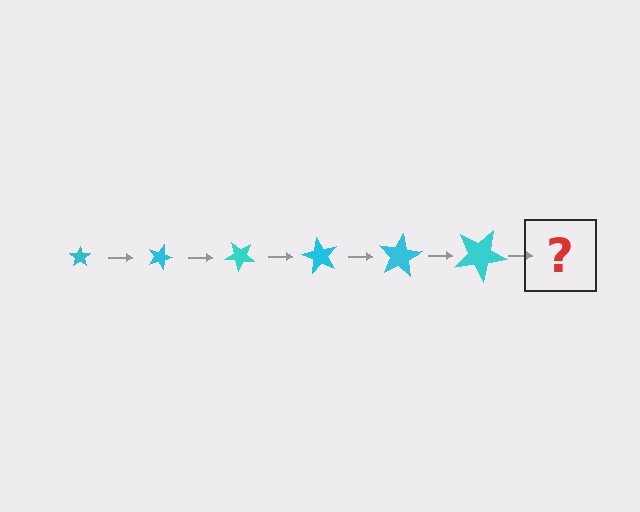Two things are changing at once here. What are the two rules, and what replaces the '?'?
The two rules are that the star grows larger each step and it rotates 20 degrees each step. The '?' should be a star, larger than the previous one and rotated 120 degrees from the start.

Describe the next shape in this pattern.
It should be a star, larger than the previous one and rotated 120 degrees from the start.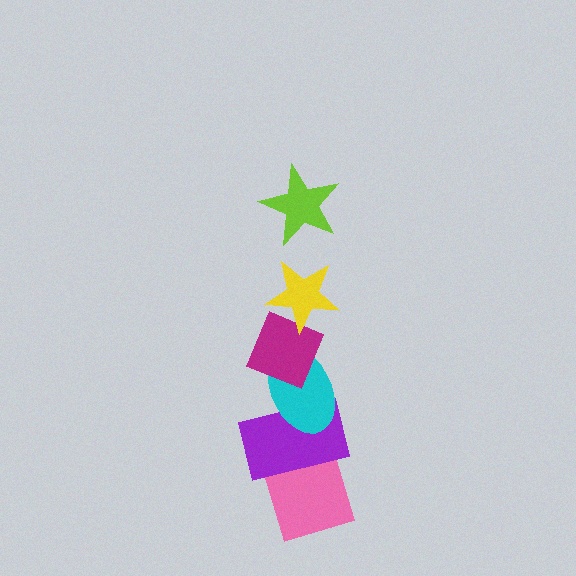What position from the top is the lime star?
The lime star is 1st from the top.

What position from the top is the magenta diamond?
The magenta diamond is 3rd from the top.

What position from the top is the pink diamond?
The pink diamond is 6th from the top.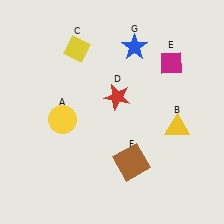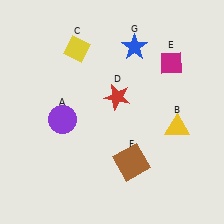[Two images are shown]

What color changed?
The circle (A) changed from yellow in Image 1 to purple in Image 2.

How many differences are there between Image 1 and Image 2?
There is 1 difference between the two images.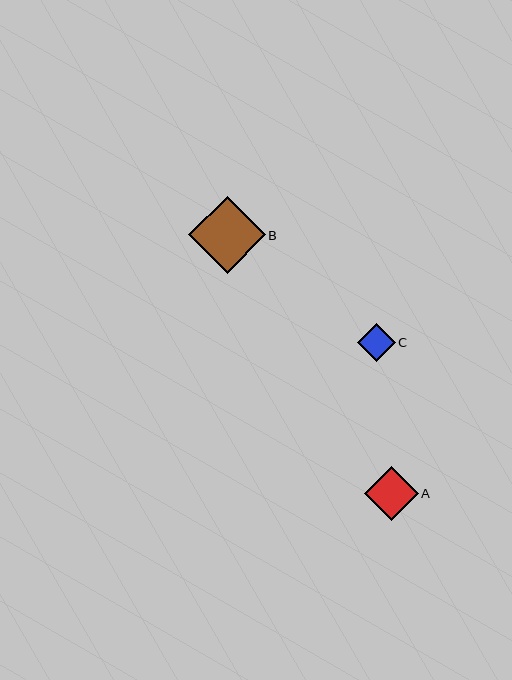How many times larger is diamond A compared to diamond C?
Diamond A is approximately 1.4 times the size of diamond C.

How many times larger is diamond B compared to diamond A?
Diamond B is approximately 1.4 times the size of diamond A.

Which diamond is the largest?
Diamond B is the largest with a size of approximately 77 pixels.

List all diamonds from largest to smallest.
From largest to smallest: B, A, C.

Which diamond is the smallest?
Diamond C is the smallest with a size of approximately 38 pixels.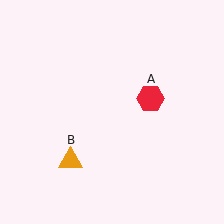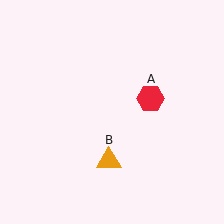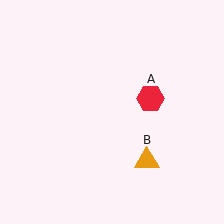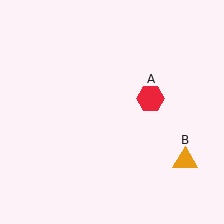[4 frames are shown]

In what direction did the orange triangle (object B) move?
The orange triangle (object B) moved right.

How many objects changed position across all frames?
1 object changed position: orange triangle (object B).